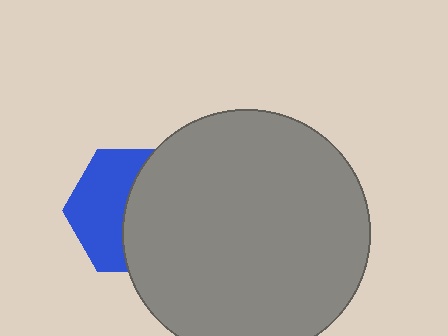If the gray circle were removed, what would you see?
You would see the complete blue hexagon.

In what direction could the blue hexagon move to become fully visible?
The blue hexagon could move left. That would shift it out from behind the gray circle entirely.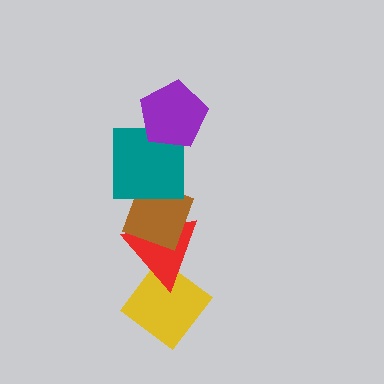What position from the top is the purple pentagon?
The purple pentagon is 1st from the top.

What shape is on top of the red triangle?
The brown diamond is on top of the red triangle.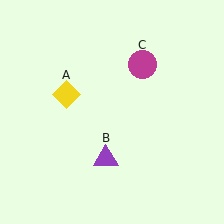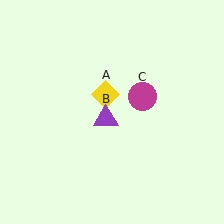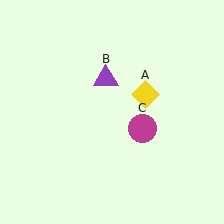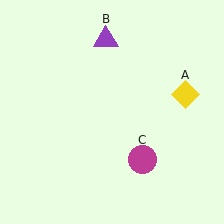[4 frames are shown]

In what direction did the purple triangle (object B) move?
The purple triangle (object B) moved up.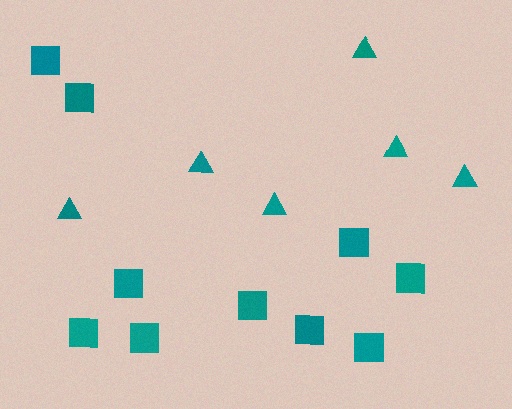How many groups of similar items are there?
There are 2 groups: one group of triangles (6) and one group of squares (10).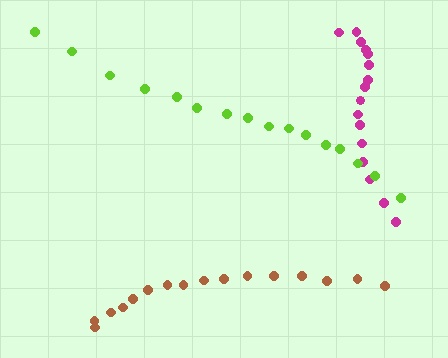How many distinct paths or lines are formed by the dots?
There are 3 distinct paths.